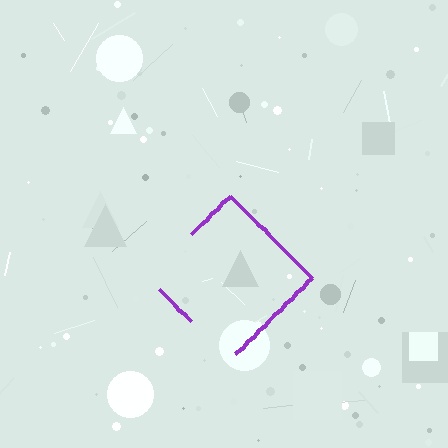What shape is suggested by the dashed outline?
The dashed outline suggests a diamond.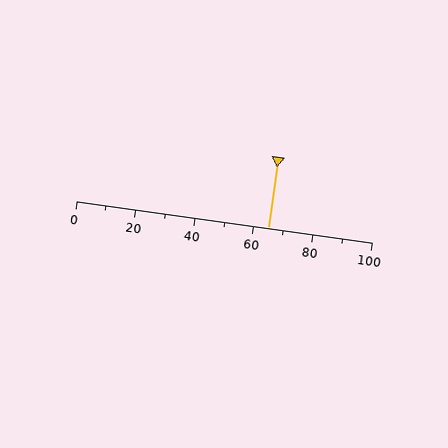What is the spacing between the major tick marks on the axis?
The major ticks are spaced 20 apart.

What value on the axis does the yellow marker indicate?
The marker indicates approximately 65.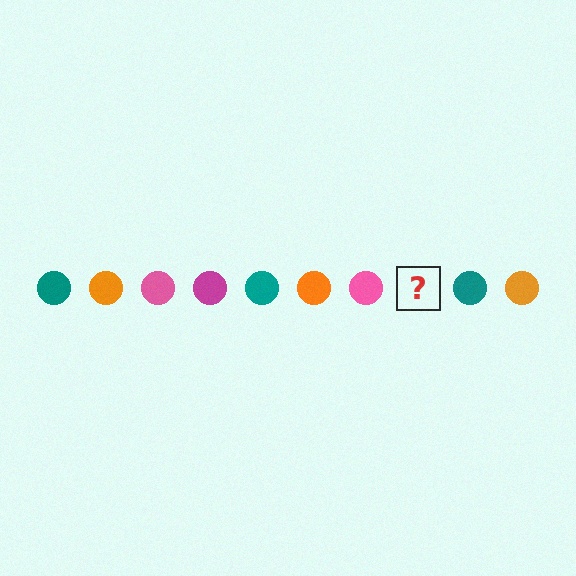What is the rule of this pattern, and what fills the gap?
The rule is that the pattern cycles through teal, orange, pink, magenta circles. The gap should be filled with a magenta circle.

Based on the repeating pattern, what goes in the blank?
The blank should be a magenta circle.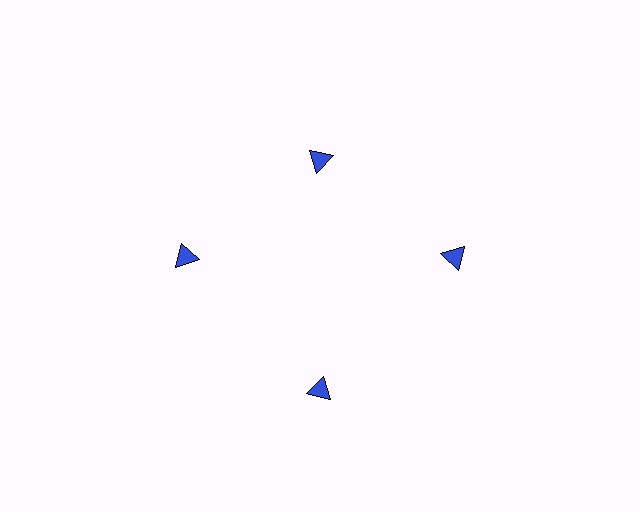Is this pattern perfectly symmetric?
No. The 4 blue triangles are arranged in a ring, but one element near the 12 o'clock position is pulled inward toward the center, breaking the 4-fold rotational symmetry.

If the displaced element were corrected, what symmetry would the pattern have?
It would have 4-fold rotational symmetry — the pattern would map onto itself every 90 degrees.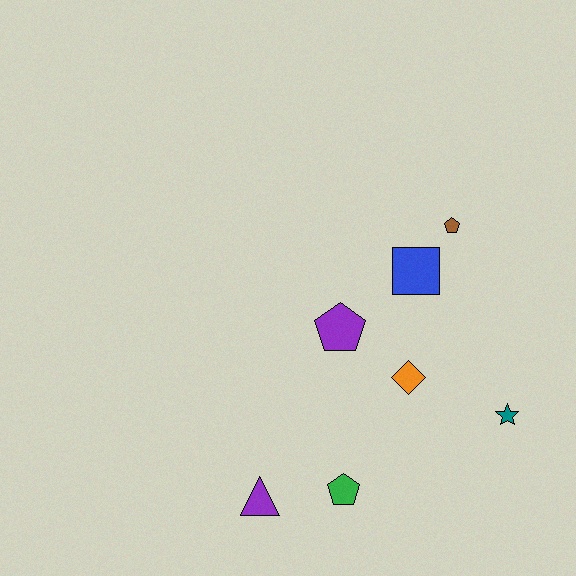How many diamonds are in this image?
There is 1 diamond.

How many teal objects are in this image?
There is 1 teal object.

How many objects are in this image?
There are 7 objects.